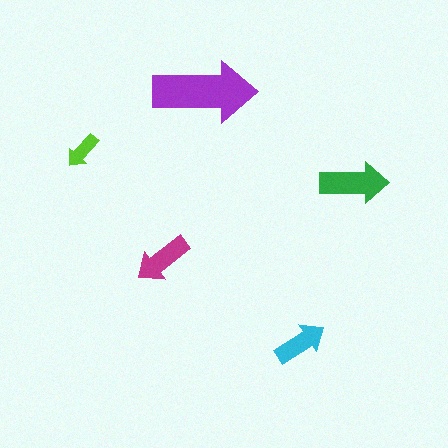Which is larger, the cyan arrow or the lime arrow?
The cyan one.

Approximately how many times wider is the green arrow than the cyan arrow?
About 1.5 times wider.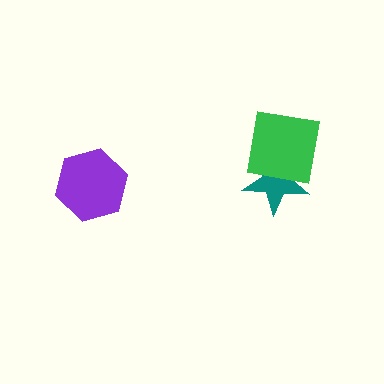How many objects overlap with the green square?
1 object overlaps with the green square.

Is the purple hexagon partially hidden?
No, no other shape covers it.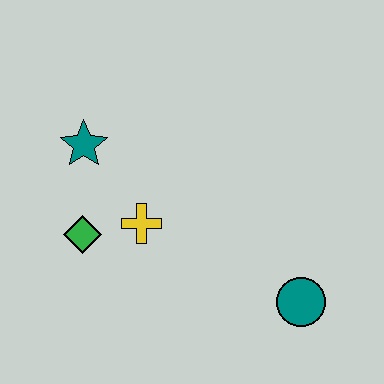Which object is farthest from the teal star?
The teal circle is farthest from the teal star.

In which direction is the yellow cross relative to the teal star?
The yellow cross is below the teal star.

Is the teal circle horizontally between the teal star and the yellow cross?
No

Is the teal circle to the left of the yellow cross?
No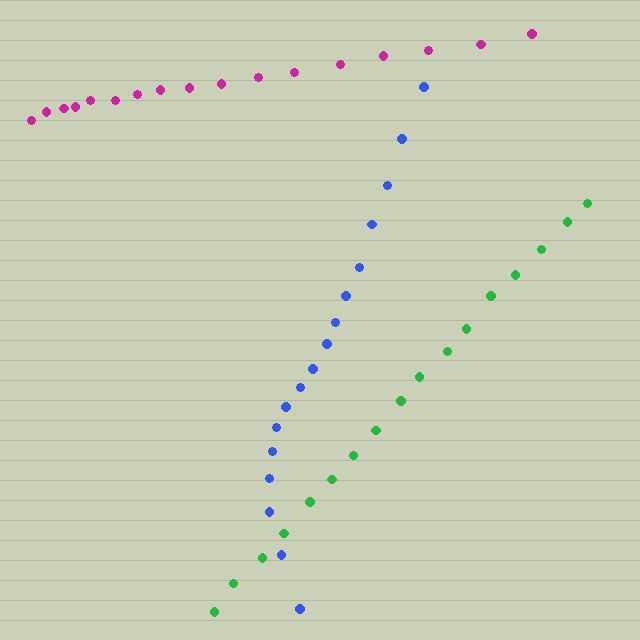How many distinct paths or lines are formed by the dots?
There are 3 distinct paths.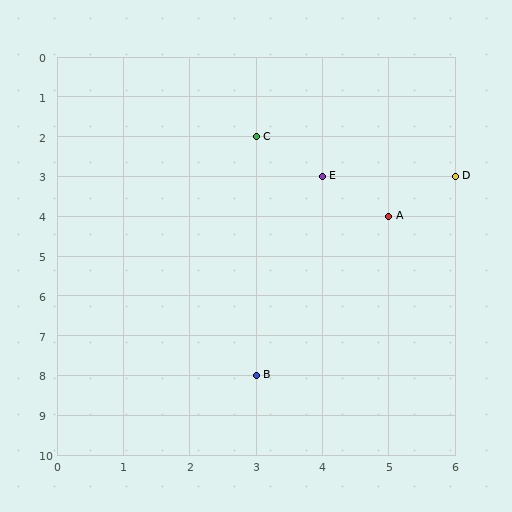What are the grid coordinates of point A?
Point A is at grid coordinates (5, 4).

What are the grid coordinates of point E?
Point E is at grid coordinates (4, 3).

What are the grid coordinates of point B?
Point B is at grid coordinates (3, 8).